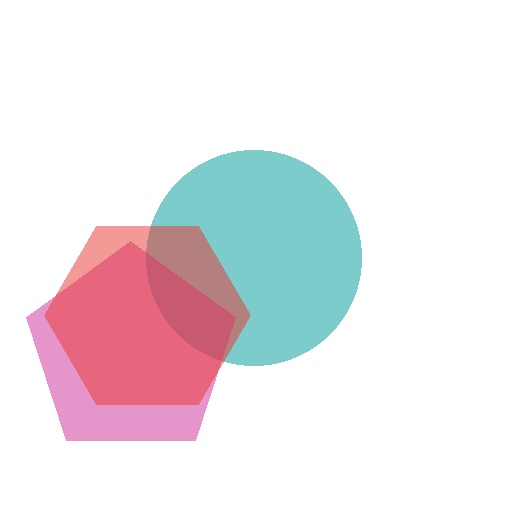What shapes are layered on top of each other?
The layered shapes are: a teal circle, a magenta pentagon, a red hexagon.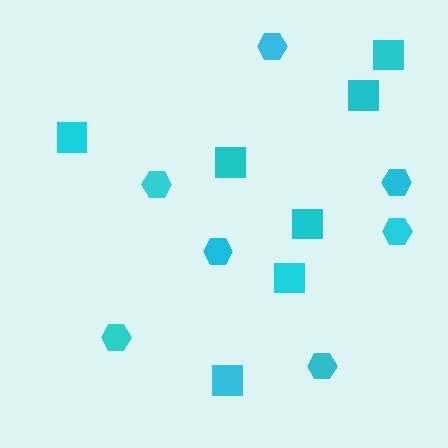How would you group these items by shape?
There are 2 groups: one group of hexagons (7) and one group of squares (7).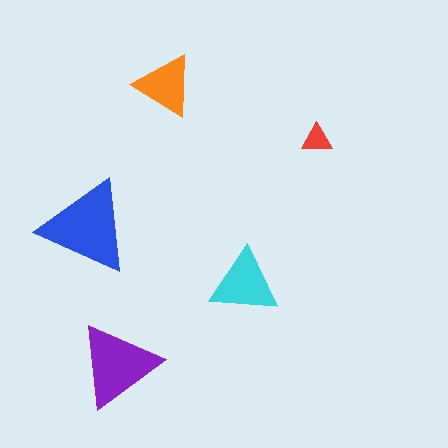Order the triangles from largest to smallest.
the blue one, the purple one, the cyan one, the orange one, the red one.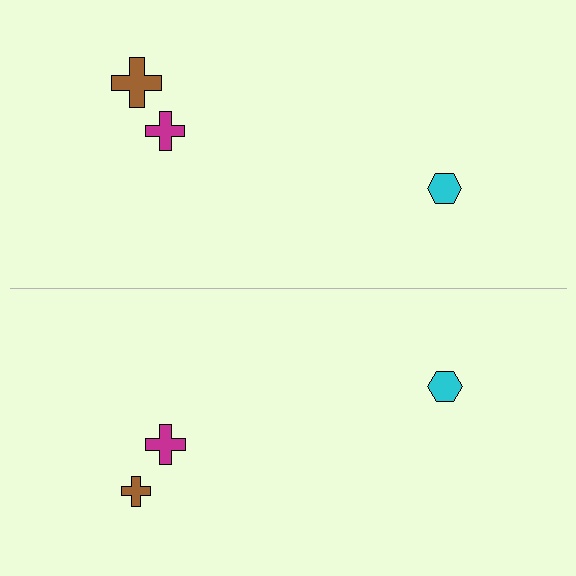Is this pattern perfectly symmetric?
No, the pattern is not perfectly symmetric. The brown cross on the bottom side has a different size than its mirror counterpart.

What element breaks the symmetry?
The brown cross on the bottom side has a different size than its mirror counterpart.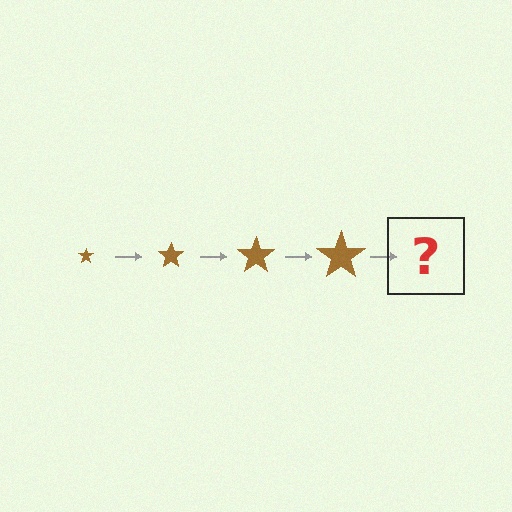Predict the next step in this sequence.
The next step is a brown star, larger than the previous one.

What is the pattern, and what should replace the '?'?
The pattern is that the star gets progressively larger each step. The '?' should be a brown star, larger than the previous one.